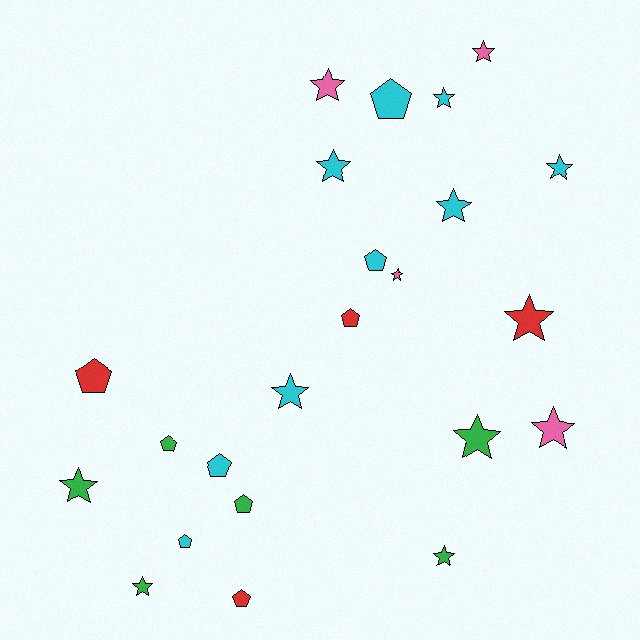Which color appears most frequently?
Cyan, with 9 objects.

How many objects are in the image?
There are 23 objects.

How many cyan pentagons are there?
There are 4 cyan pentagons.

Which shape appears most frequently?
Star, with 14 objects.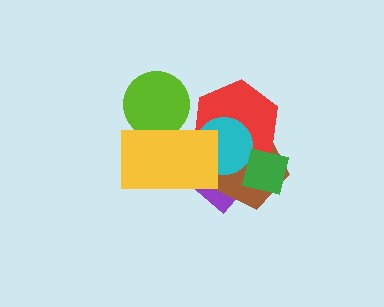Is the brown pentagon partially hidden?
Yes, it is partially covered by another shape.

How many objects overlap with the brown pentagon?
4 objects overlap with the brown pentagon.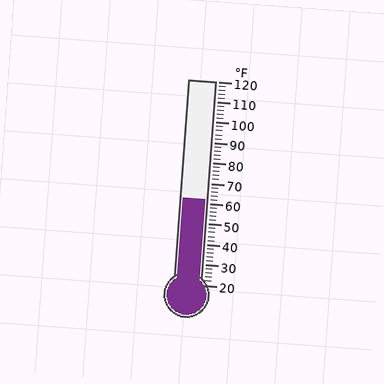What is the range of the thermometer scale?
The thermometer scale ranges from 20°F to 120°F.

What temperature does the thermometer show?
The thermometer shows approximately 62°F.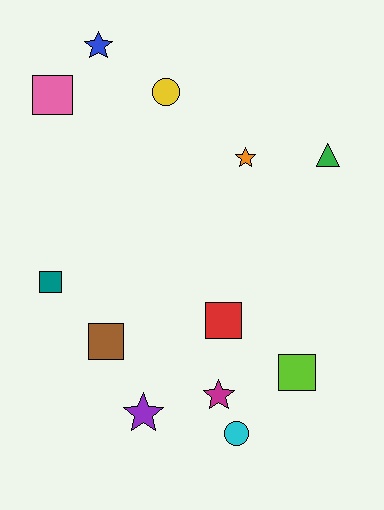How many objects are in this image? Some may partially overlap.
There are 12 objects.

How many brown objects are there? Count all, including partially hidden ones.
There is 1 brown object.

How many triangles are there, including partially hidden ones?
There is 1 triangle.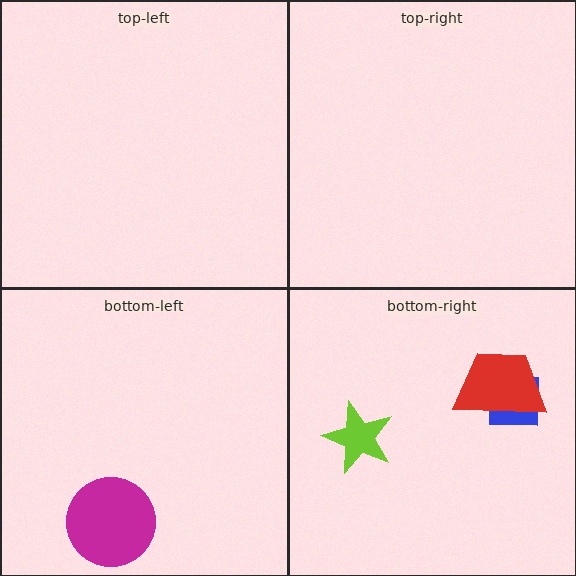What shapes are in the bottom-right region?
The lime star, the blue square, the red trapezoid.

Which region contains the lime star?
The bottom-right region.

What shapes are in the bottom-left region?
The magenta circle.